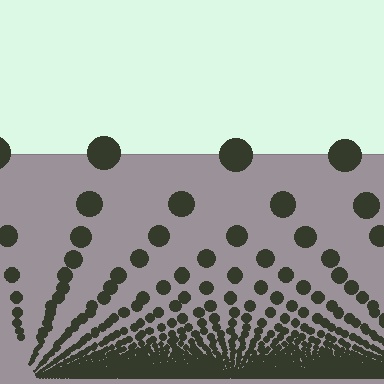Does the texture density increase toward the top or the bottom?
Density increases toward the bottom.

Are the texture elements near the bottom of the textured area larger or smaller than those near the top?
Smaller. The gradient is inverted — elements near the bottom are smaller and denser.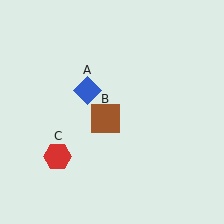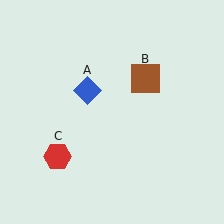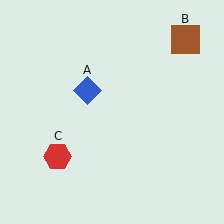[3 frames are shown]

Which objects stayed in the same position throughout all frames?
Blue diamond (object A) and red hexagon (object C) remained stationary.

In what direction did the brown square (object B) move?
The brown square (object B) moved up and to the right.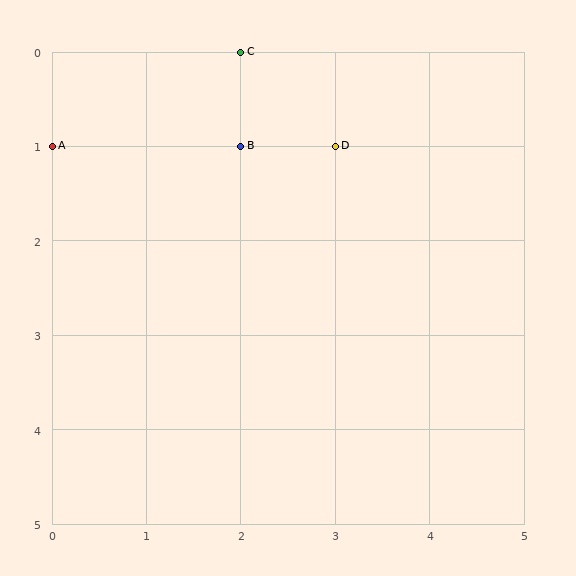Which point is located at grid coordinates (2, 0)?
Point C is at (2, 0).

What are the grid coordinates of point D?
Point D is at grid coordinates (3, 1).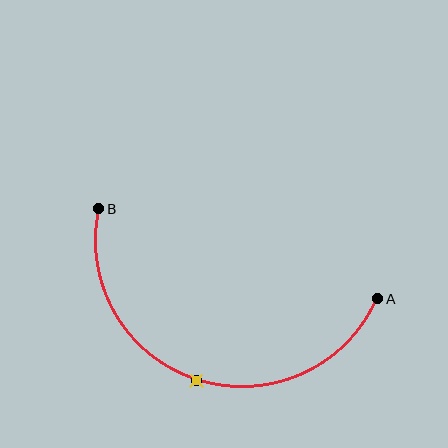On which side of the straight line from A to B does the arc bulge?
The arc bulges below the straight line connecting A and B.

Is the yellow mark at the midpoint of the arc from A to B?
Yes. The yellow mark lies on the arc at equal arc-length from both A and B — it is the arc midpoint.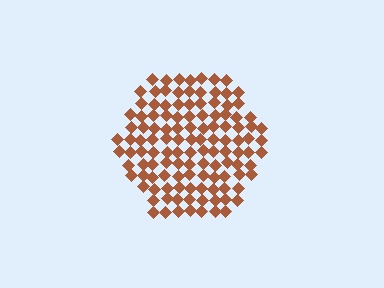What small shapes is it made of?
It is made of small diamonds.